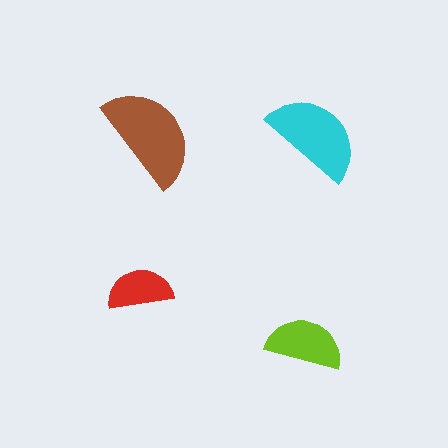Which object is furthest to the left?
The red semicircle is leftmost.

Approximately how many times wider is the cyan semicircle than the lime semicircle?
About 1.5 times wider.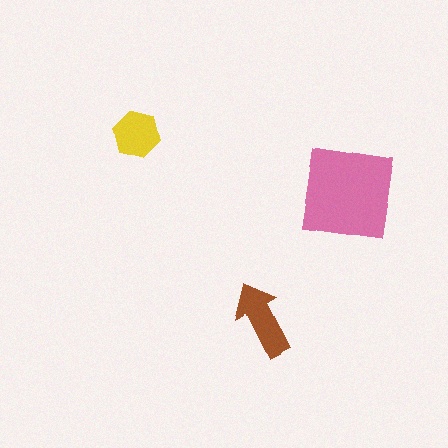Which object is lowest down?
The brown arrow is bottommost.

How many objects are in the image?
There are 3 objects in the image.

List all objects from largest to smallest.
The pink square, the brown arrow, the yellow hexagon.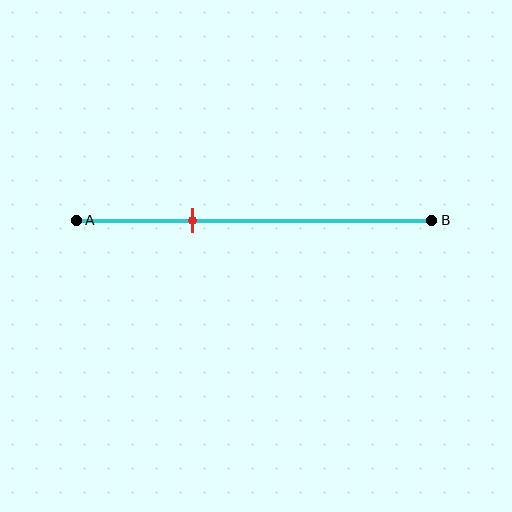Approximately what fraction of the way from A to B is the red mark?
The red mark is approximately 35% of the way from A to B.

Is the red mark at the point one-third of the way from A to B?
Yes, the mark is approximately at the one-third point.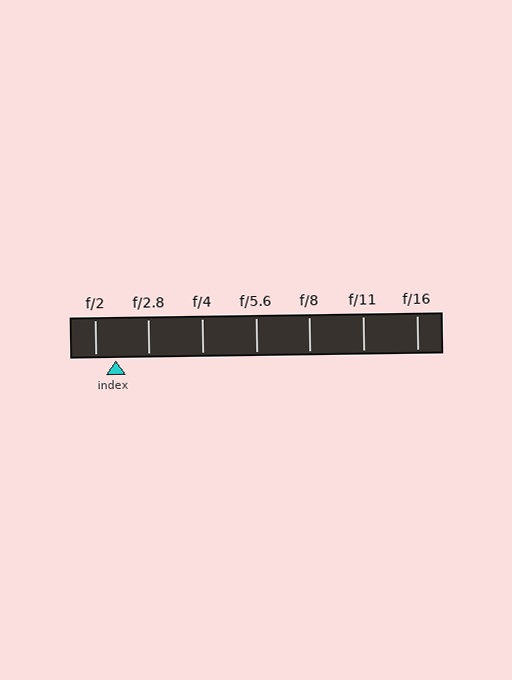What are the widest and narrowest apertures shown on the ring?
The widest aperture shown is f/2 and the narrowest is f/16.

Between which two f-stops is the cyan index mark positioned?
The index mark is between f/2 and f/2.8.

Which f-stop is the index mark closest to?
The index mark is closest to f/2.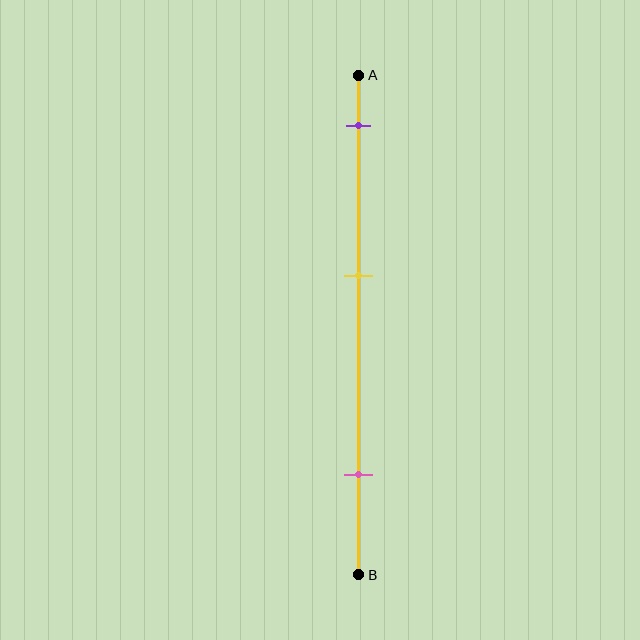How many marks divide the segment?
There are 3 marks dividing the segment.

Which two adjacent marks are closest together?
The purple and yellow marks are the closest adjacent pair.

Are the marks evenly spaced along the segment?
Yes, the marks are approximately evenly spaced.